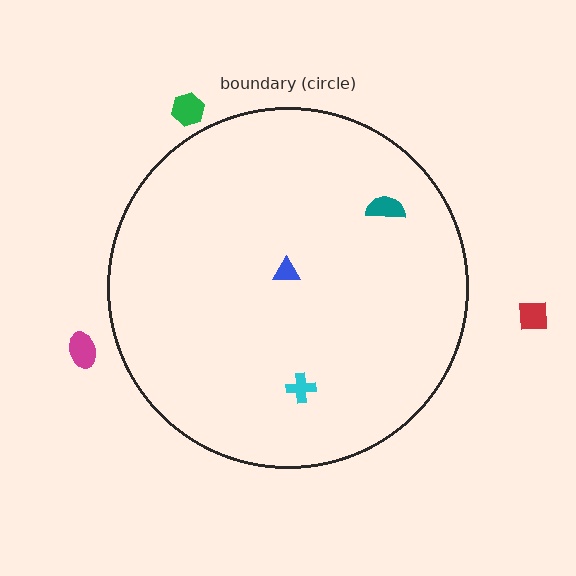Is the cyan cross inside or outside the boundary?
Inside.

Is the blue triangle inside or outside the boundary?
Inside.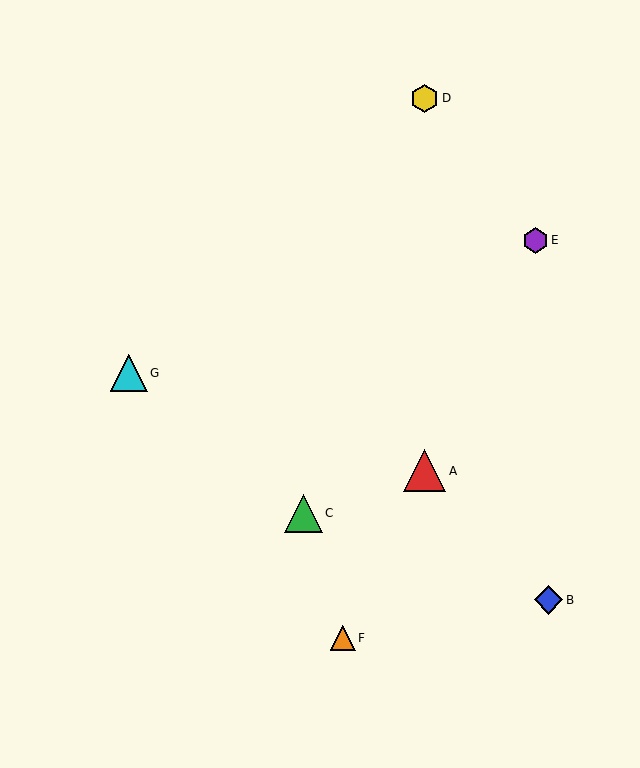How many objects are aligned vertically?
2 objects (A, D) are aligned vertically.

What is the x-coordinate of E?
Object E is at x≈535.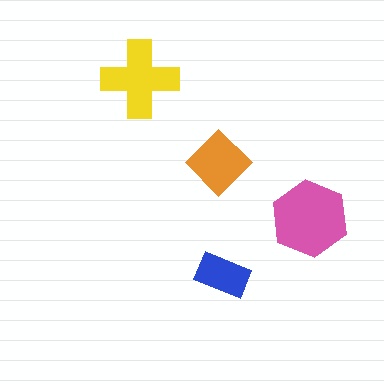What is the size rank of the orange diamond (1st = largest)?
3rd.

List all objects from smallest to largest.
The blue rectangle, the orange diamond, the yellow cross, the pink hexagon.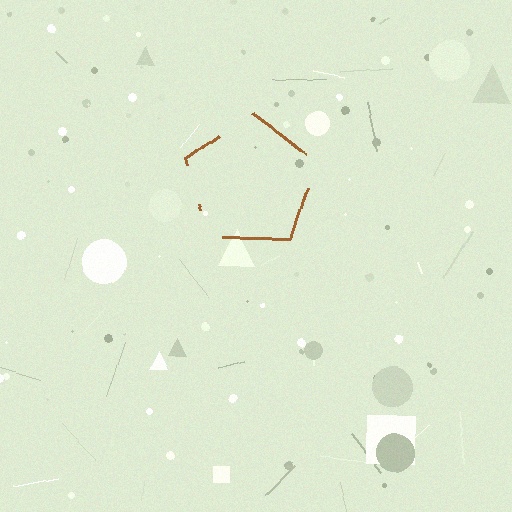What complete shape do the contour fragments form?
The contour fragments form a pentagon.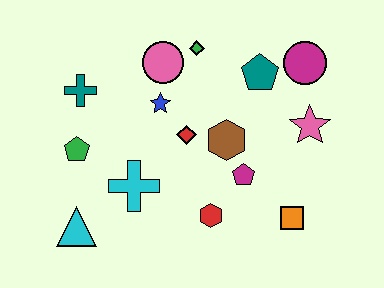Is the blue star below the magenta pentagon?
No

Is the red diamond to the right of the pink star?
No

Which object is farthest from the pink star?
The cyan triangle is farthest from the pink star.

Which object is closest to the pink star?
The magenta circle is closest to the pink star.